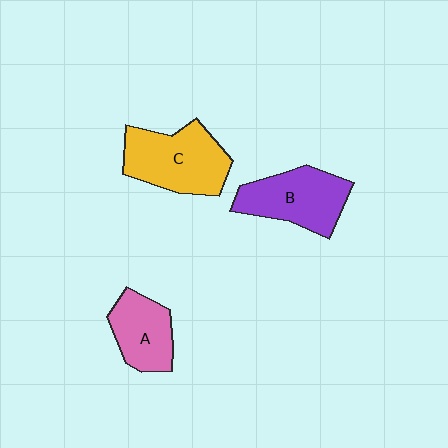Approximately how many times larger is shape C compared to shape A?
Approximately 1.5 times.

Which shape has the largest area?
Shape C (yellow).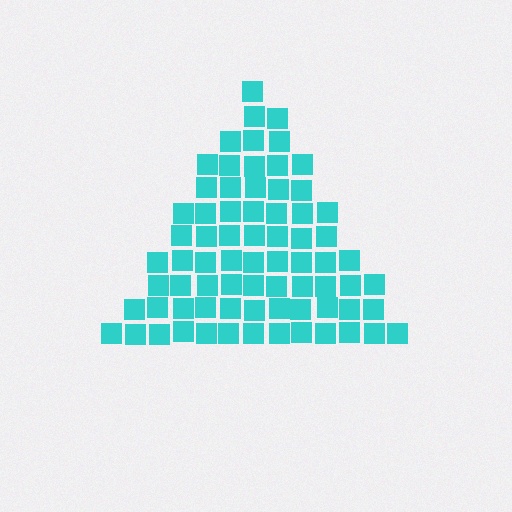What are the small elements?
The small elements are squares.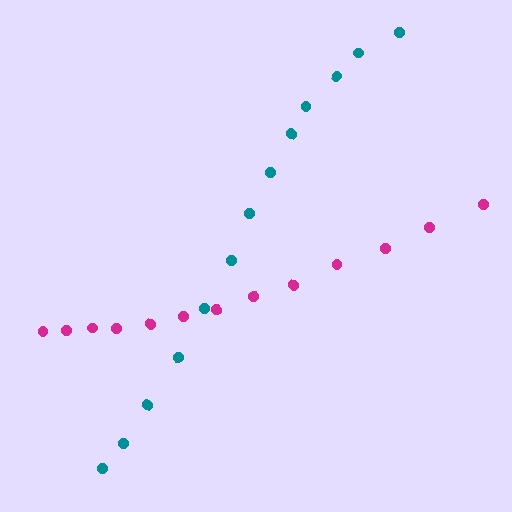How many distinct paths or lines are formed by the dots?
There are 2 distinct paths.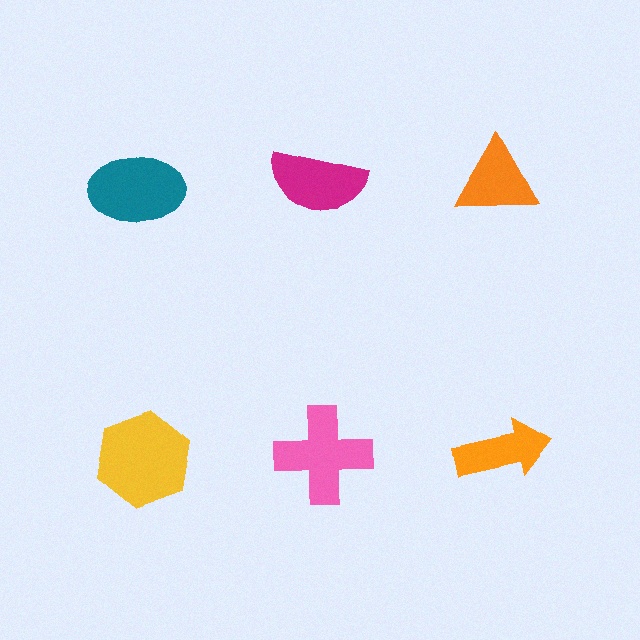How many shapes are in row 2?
3 shapes.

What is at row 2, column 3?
An orange arrow.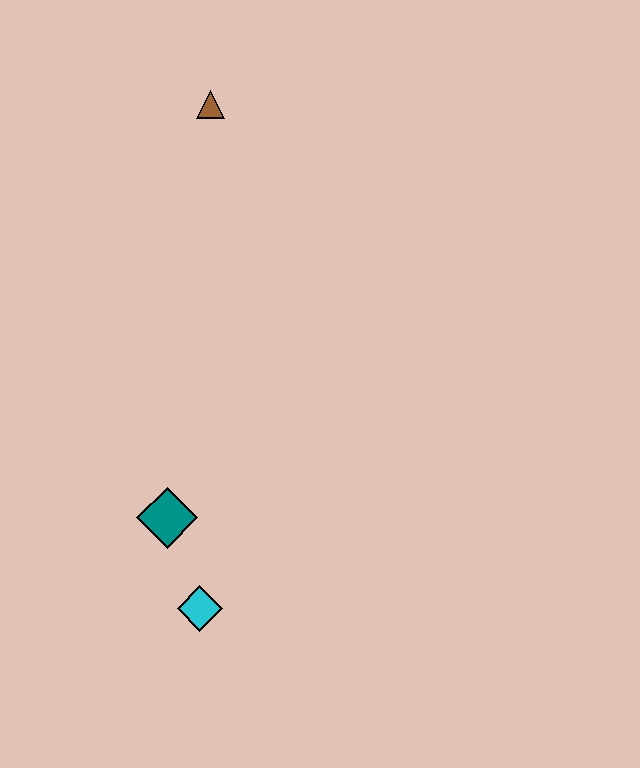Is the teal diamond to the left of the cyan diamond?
Yes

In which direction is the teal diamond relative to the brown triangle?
The teal diamond is below the brown triangle.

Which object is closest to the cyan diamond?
The teal diamond is closest to the cyan diamond.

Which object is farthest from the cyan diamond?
The brown triangle is farthest from the cyan diamond.